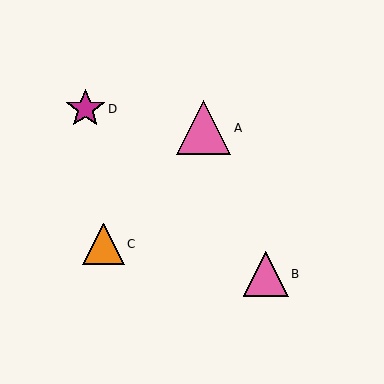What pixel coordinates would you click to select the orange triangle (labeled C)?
Click at (104, 244) to select the orange triangle C.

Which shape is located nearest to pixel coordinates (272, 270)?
The pink triangle (labeled B) at (266, 274) is nearest to that location.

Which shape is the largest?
The pink triangle (labeled A) is the largest.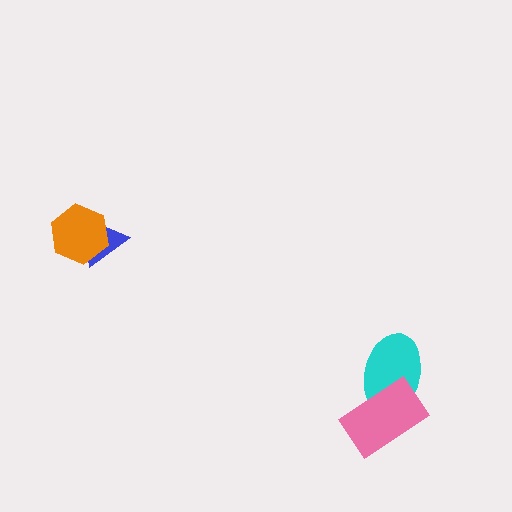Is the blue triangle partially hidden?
Yes, it is partially covered by another shape.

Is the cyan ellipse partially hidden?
Yes, it is partially covered by another shape.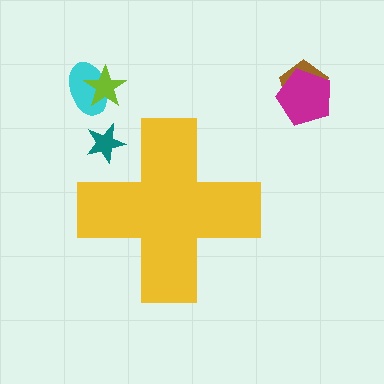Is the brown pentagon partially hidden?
No, the brown pentagon is fully visible.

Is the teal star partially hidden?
Yes, the teal star is partially hidden behind the yellow cross.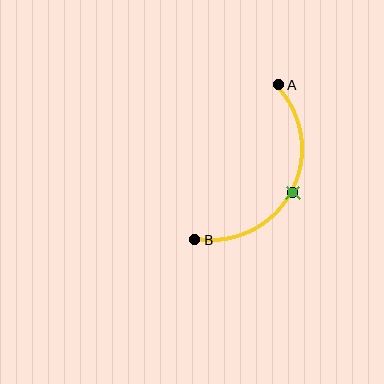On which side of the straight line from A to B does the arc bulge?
The arc bulges to the right of the straight line connecting A and B.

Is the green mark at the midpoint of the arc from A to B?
Yes. The green mark lies on the arc at equal arc-length from both A and B — it is the arc midpoint.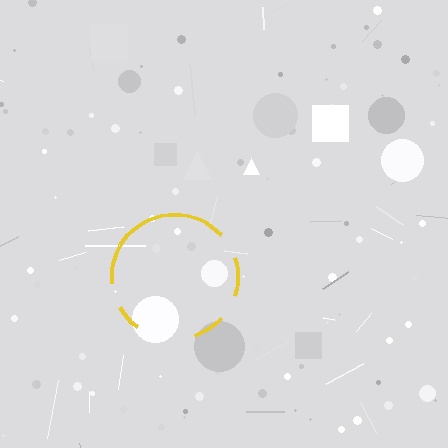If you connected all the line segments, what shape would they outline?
They would outline a circle.